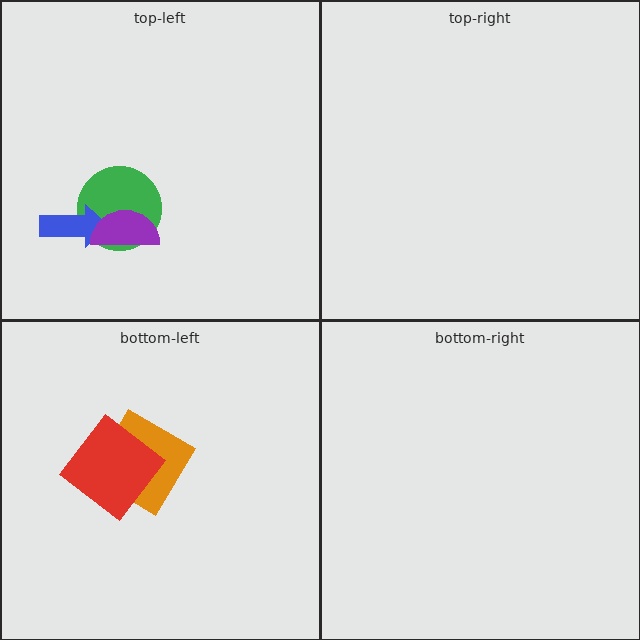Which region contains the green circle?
The top-left region.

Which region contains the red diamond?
The bottom-left region.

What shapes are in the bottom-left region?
The orange diamond, the red diamond.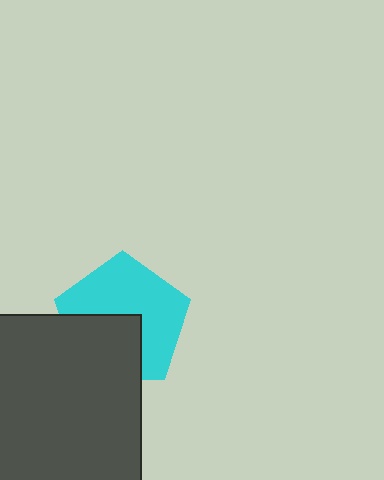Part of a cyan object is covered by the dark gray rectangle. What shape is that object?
It is a pentagon.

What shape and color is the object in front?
The object in front is a dark gray rectangle.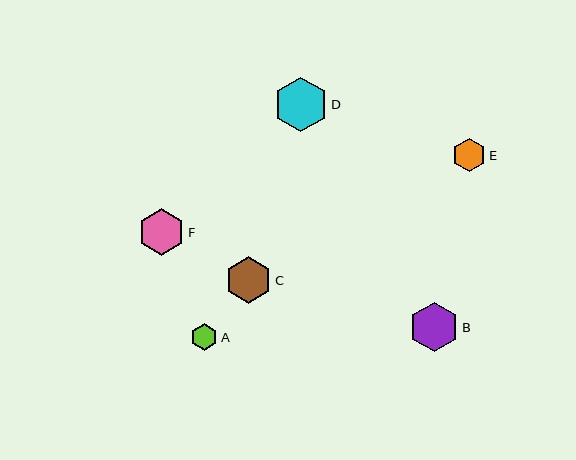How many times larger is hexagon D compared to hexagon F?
Hexagon D is approximately 1.2 times the size of hexagon F.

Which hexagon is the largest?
Hexagon D is the largest with a size of approximately 54 pixels.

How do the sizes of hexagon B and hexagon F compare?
Hexagon B and hexagon F are approximately the same size.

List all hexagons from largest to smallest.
From largest to smallest: D, B, F, C, E, A.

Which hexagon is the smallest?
Hexagon A is the smallest with a size of approximately 26 pixels.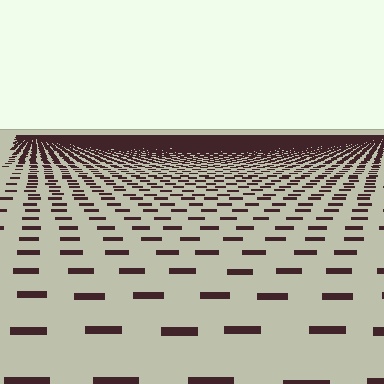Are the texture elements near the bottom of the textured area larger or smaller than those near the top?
Larger. Near the bottom, elements are closer to the viewer and appear at a bigger on-screen size.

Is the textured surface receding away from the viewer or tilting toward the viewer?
The surface is receding away from the viewer. Texture elements get smaller and denser toward the top.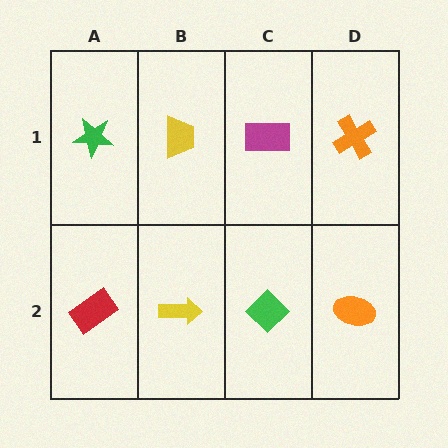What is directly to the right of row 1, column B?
A magenta rectangle.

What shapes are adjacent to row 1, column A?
A red rectangle (row 2, column A), a yellow trapezoid (row 1, column B).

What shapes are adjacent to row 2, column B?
A yellow trapezoid (row 1, column B), a red rectangle (row 2, column A), a green diamond (row 2, column C).